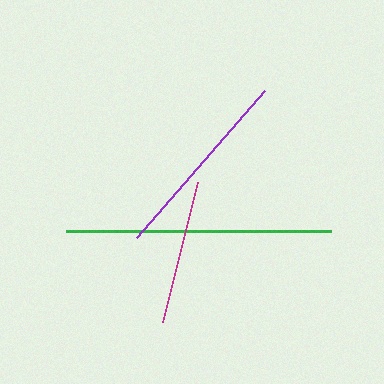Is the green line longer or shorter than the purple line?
The green line is longer than the purple line.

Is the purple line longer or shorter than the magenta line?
The purple line is longer than the magenta line.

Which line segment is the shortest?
The magenta line is the shortest at approximately 144 pixels.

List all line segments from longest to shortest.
From longest to shortest: green, purple, magenta.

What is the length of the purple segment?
The purple segment is approximately 195 pixels long.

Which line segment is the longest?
The green line is the longest at approximately 265 pixels.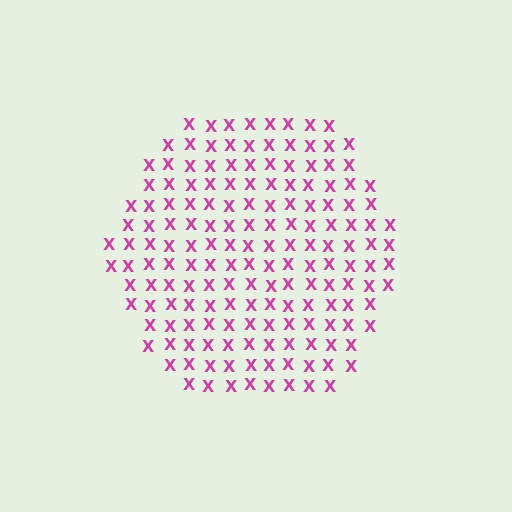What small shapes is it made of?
It is made of small letter X's.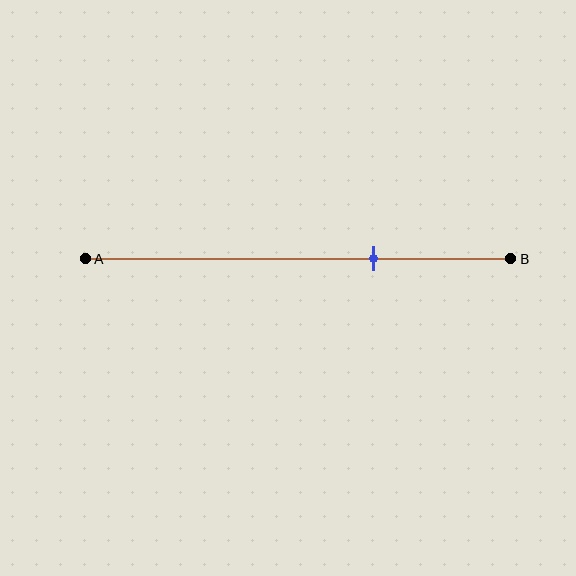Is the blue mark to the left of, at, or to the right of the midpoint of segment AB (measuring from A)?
The blue mark is to the right of the midpoint of segment AB.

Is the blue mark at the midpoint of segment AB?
No, the mark is at about 70% from A, not at the 50% midpoint.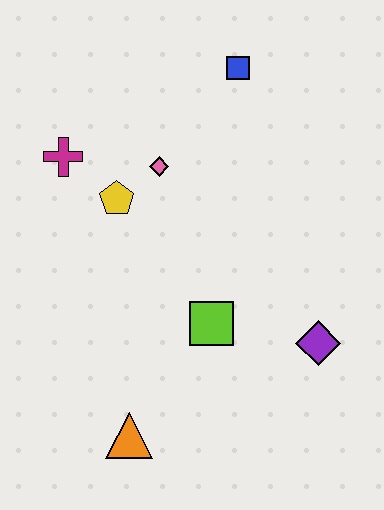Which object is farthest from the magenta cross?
The purple diamond is farthest from the magenta cross.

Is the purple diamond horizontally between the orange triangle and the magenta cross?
No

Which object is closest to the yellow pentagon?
The pink diamond is closest to the yellow pentagon.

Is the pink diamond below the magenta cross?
Yes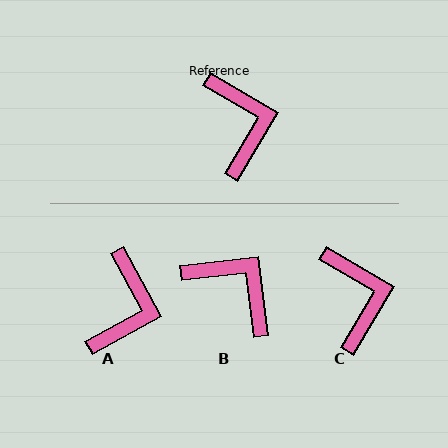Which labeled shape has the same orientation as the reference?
C.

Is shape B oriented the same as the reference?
No, it is off by about 38 degrees.